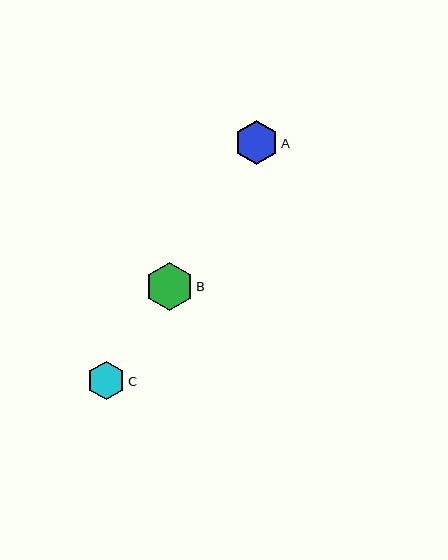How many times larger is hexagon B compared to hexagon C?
Hexagon B is approximately 1.2 times the size of hexagon C.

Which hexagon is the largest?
Hexagon B is the largest with a size of approximately 48 pixels.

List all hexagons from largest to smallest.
From largest to smallest: B, A, C.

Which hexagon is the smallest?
Hexagon C is the smallest with a size of approximately 39 pixels.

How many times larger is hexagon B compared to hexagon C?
Hexagon B is approximately 1.2 times the size of hexagon C.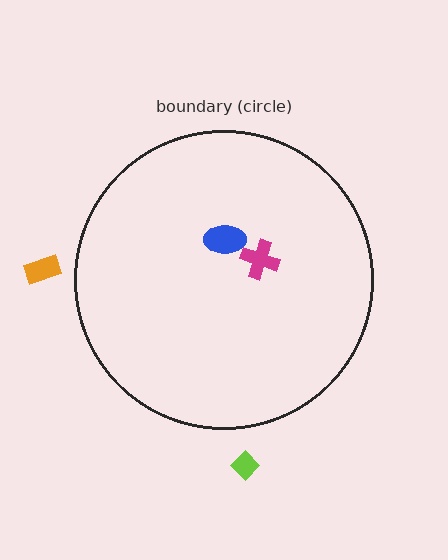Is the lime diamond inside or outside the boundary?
Outside.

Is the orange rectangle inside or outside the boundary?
Outside.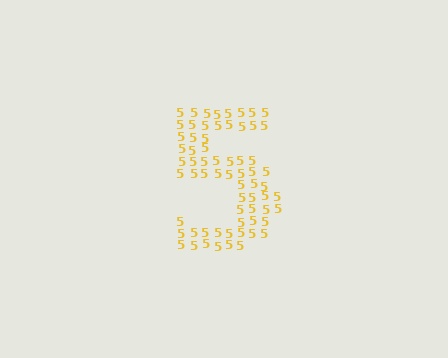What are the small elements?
The small elements are digit 5's.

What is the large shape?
The large shape is the digit 5.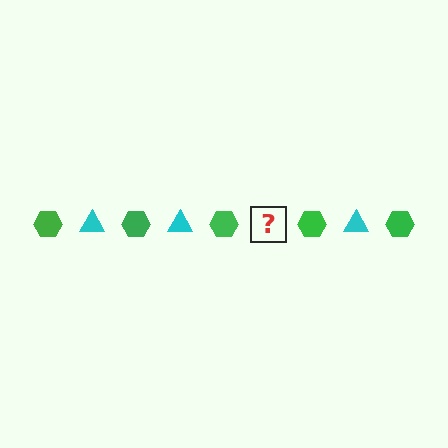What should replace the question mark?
The question mark should be replaced with a cyan triangle.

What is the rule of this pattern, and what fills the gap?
The rule is that the pattern alternates between green hexagon and cyan triangle. The gap should be filled with a cyan triangle.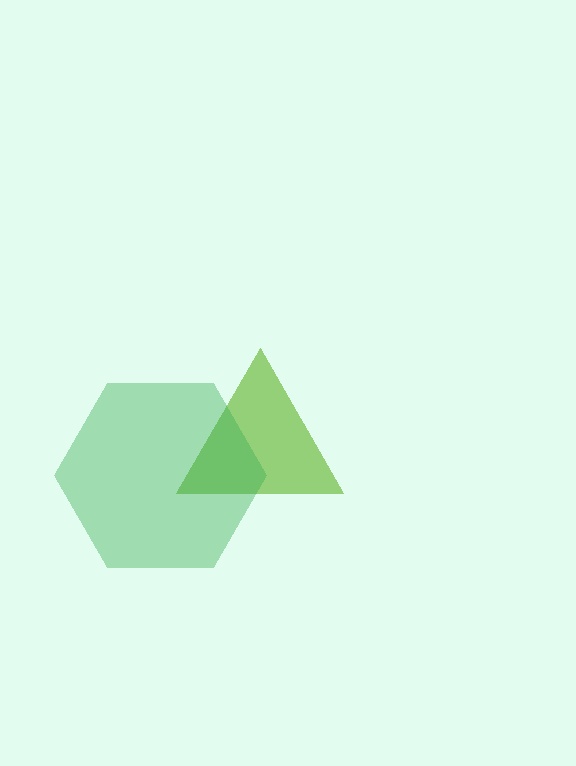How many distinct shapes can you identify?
There are 2 distinct shapes: a lime triangle, a green hexagon.